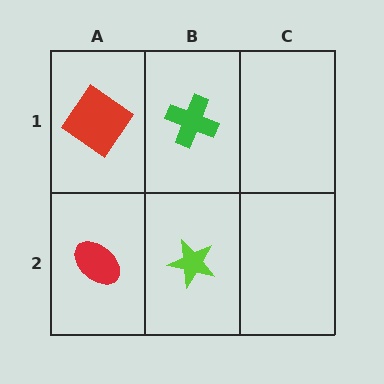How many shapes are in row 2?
2 shapes.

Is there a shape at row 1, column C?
No, that cell is empty.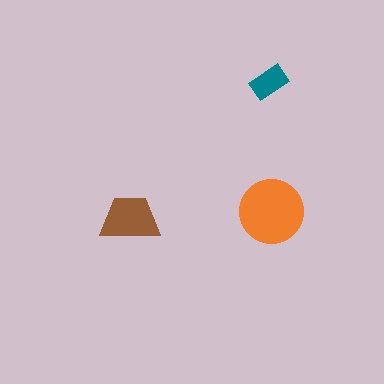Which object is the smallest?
The teal rectangle.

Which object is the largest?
The orange circle.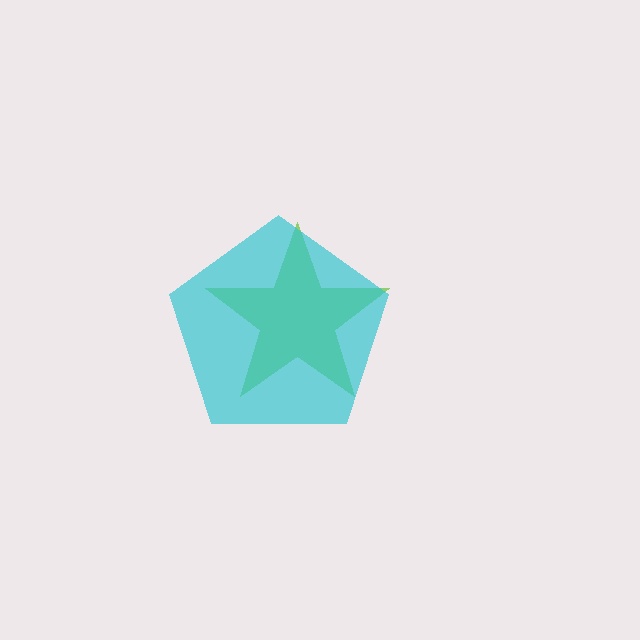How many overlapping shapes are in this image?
There are 2 overlapping shapes in the image.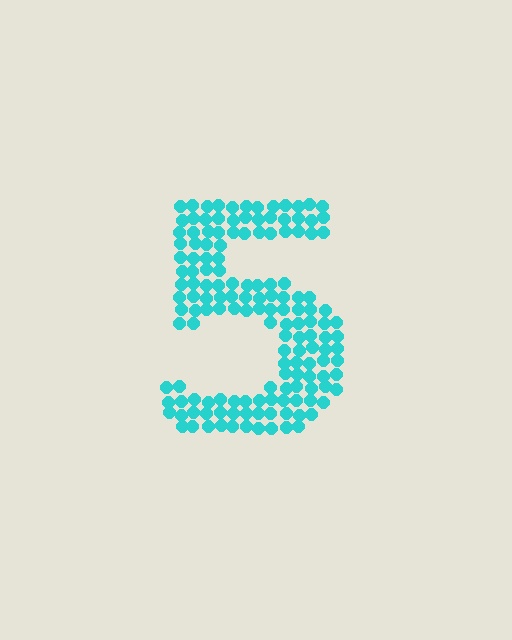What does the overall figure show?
The overall figure shows the digit 5.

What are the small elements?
The small elements are circles.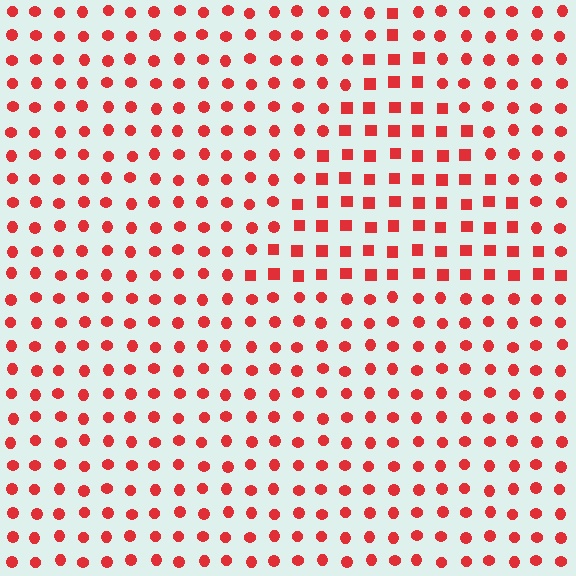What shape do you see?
I see a triangle.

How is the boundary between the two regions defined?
The boundary is defined by a change in element shape: squares inside vs. circles outside. All elements share the same color and spacing.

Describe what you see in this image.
The image is filled with small red elements arranged in a uniform grid. A triangle-shaped region contains squares, while the surrounding area contains circles. The boundary is defined purely by the change in element shape.